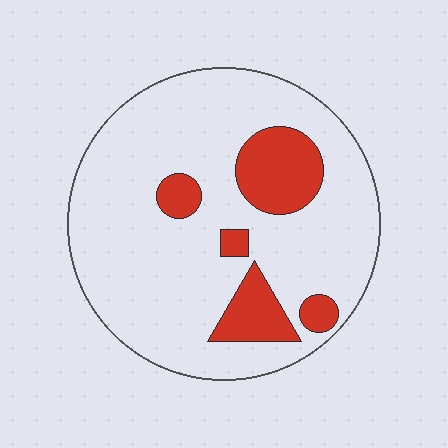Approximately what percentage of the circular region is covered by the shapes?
Approximately 20%.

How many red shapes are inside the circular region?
5.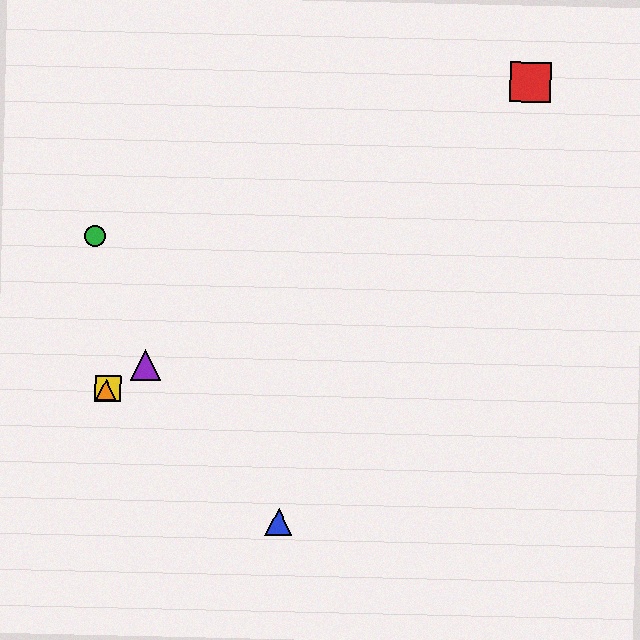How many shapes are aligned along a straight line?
3 shapes (the yellow square, the purple triangle, the orange triangle) are aligned along a straight line.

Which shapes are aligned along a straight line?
The yellow square, the purple triangle, the orange triangle are aligned along a straight line.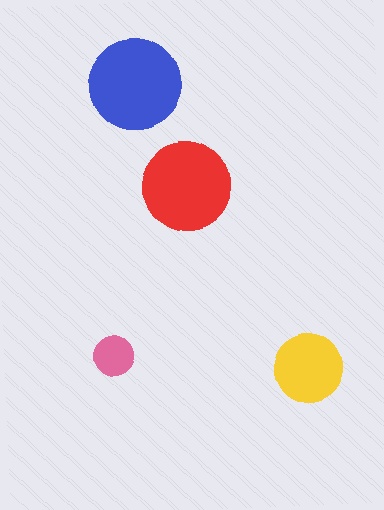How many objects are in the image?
There are 4 objects in the image.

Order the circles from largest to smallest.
the blue one, the red one, the yellow one, the pink one.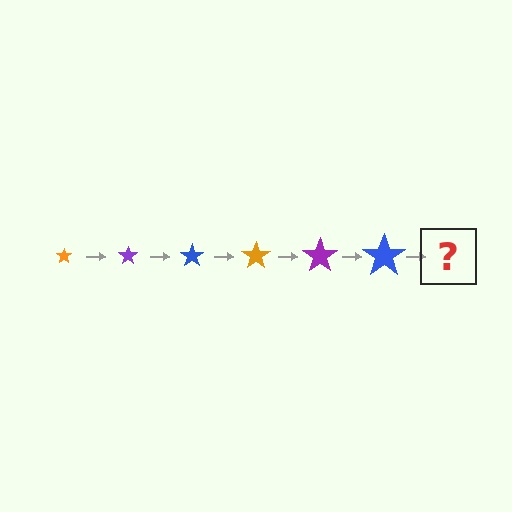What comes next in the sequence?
The next element should be an orange star, larger than the previous one.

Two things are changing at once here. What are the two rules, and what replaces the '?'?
The two rules are that the star grows larger each step and the color cycles through orange, purple, and blue. The '?' should be an orange star, larger than the previous one.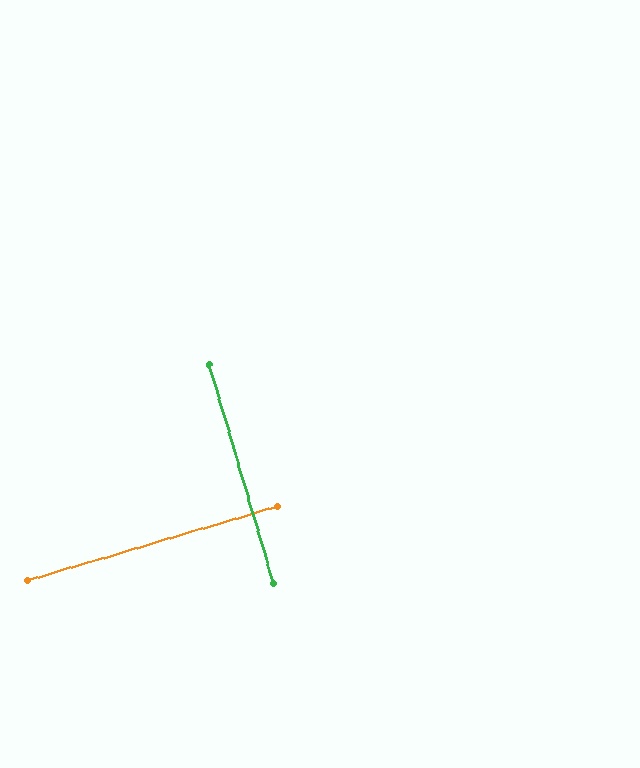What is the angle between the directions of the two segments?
Approximately 90 degrees.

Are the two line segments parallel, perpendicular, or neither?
Perpendicular — they meet at approximately 90°.